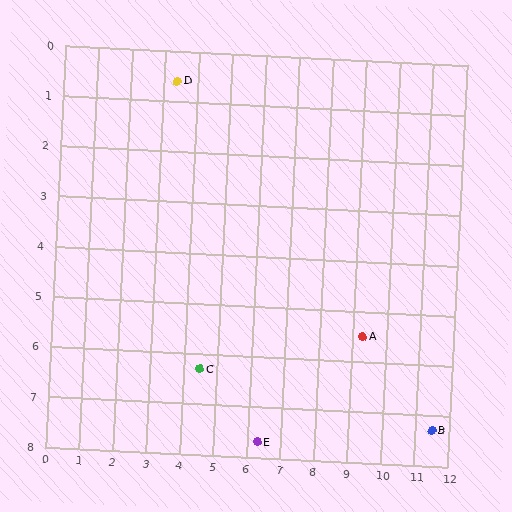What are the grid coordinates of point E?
Point E is at approximately (6.3, 7.7).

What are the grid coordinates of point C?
Point C is at approximately (4.5, 6.3).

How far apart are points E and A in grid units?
Points E and A are about 3.7 grid units apart.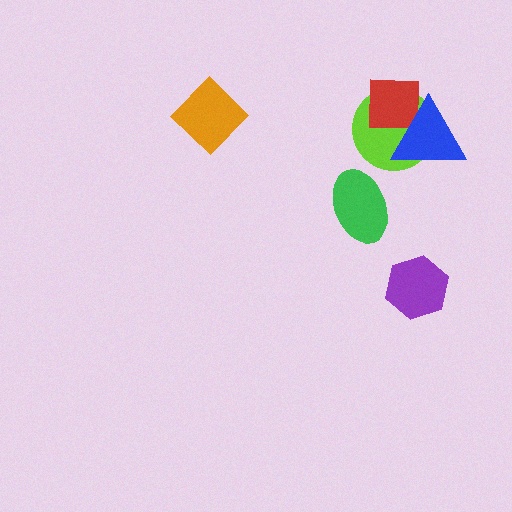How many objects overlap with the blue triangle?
2 objects overlap with the blue triangle.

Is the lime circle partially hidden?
Yes, it is partially covered by another shape.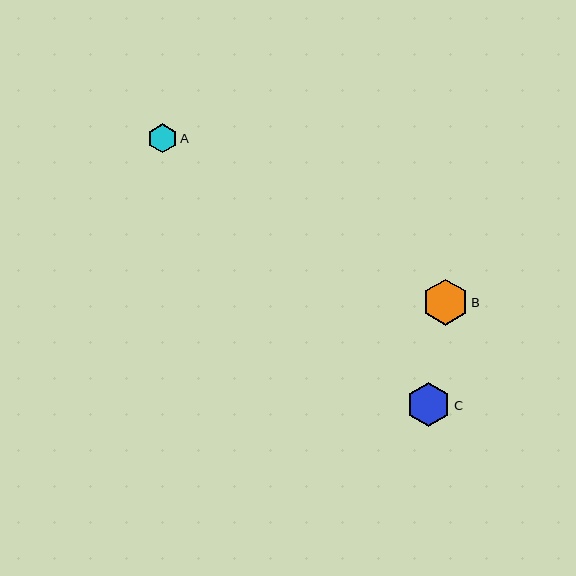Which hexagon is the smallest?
Hexagon A is the smallest with a size of approximately 29 pixels.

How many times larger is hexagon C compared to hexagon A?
Hexagon C is approximately 1.5 times the size of hexagon A.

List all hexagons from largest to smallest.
From largest to smallest: B, C, A.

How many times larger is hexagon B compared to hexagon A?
Hexagon B is approximately 1.6 times the size of hexagon A.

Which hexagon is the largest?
Hexagon B is the largest with a size of approximately 46 pixels.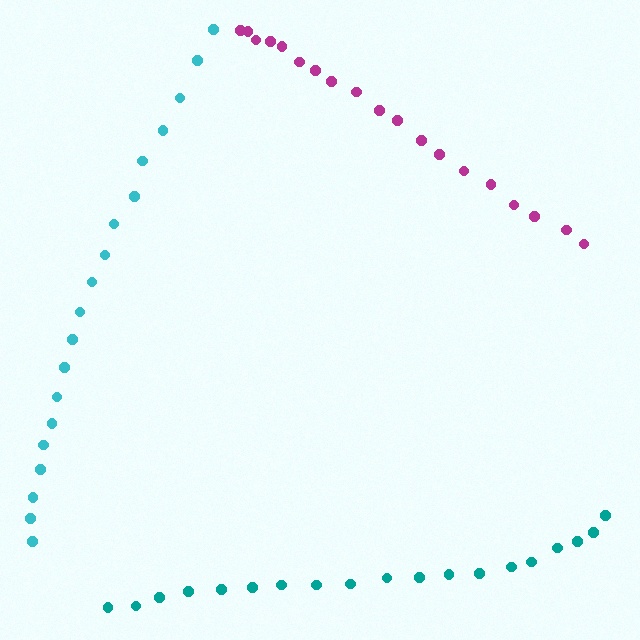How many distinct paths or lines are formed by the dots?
There are 3 distinct paths.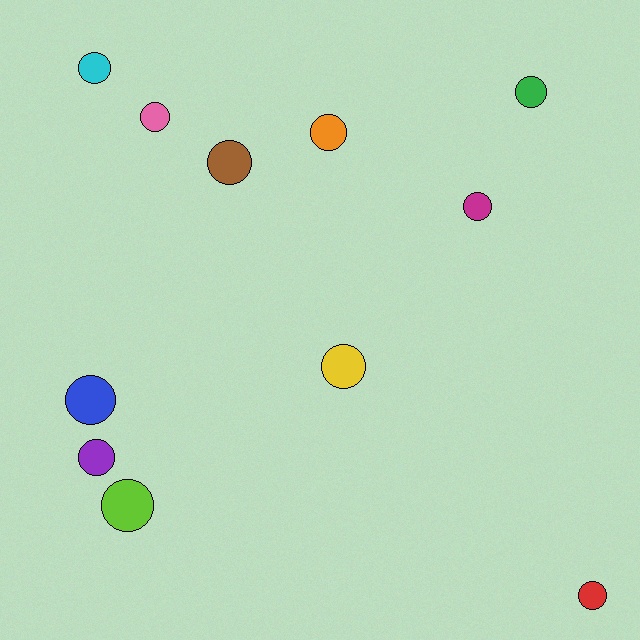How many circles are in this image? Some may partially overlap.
There are 11 circles.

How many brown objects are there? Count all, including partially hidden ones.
There is 1 brown object.